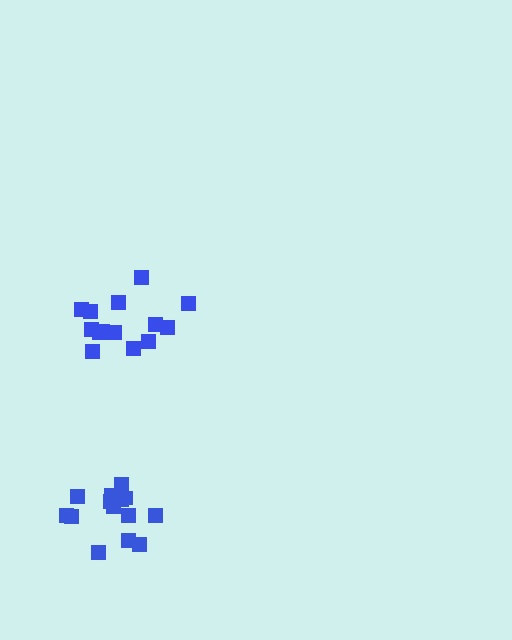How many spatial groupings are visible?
There are 2 spatial groupings.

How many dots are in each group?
Group 1: 14 dots, Group 2: 14 dots (28 total).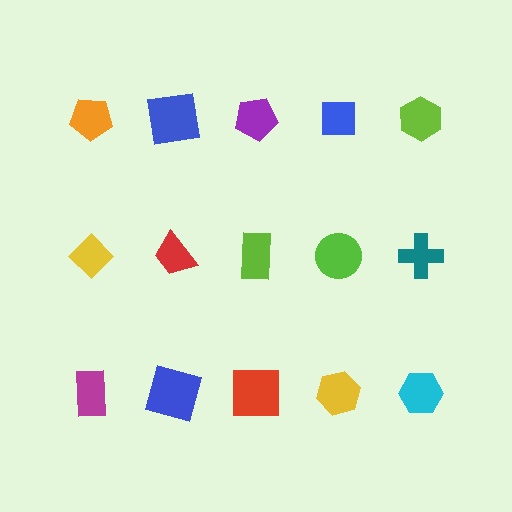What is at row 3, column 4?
A yellow hexagon.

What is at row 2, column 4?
A lime circle.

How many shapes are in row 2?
5 shapes.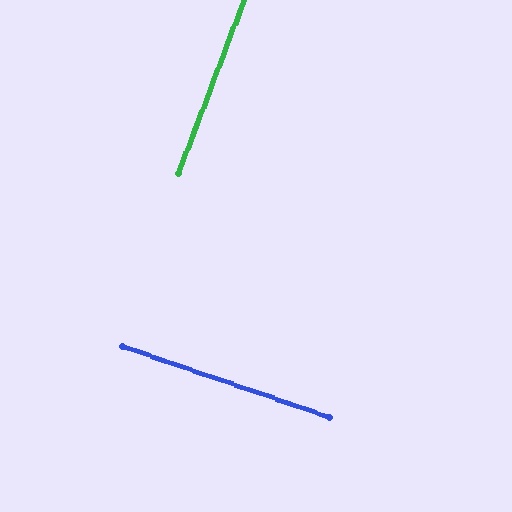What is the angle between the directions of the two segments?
Approximately 88 degrees.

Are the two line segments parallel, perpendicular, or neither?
Perpendicular — they meet at approximately 88°.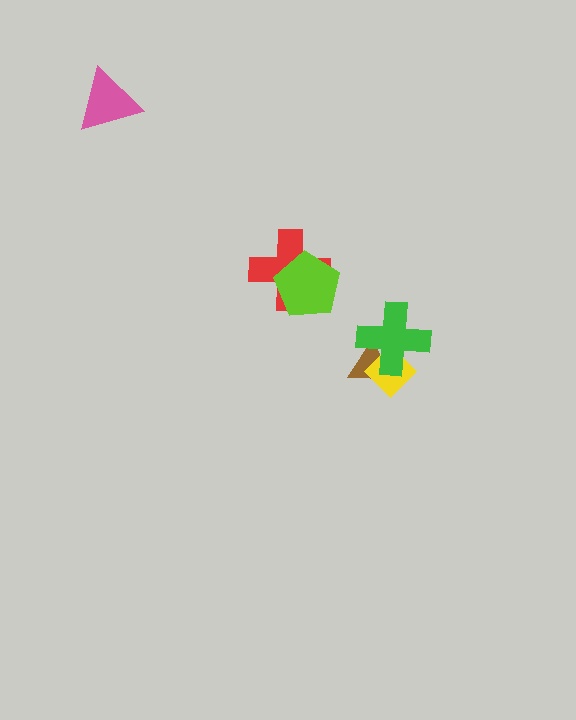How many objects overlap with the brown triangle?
2 objects overlap with the brown triangle.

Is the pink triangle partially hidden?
No, no other shape covers it.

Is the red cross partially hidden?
Yes, it is partially covered by another shape.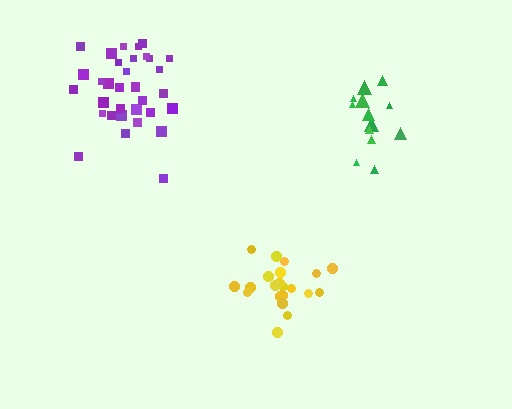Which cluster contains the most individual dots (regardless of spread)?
Purple (34).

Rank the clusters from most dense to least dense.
yellow, purple, green.